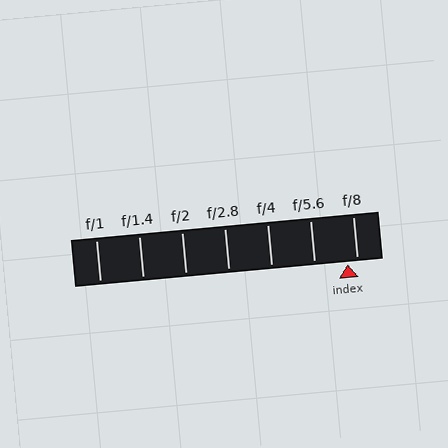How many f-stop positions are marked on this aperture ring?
There are 7 f-stop positions marked.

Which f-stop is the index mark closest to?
The index mark is closest to f/8.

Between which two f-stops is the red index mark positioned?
The index mark is between f/5.6 and f/8.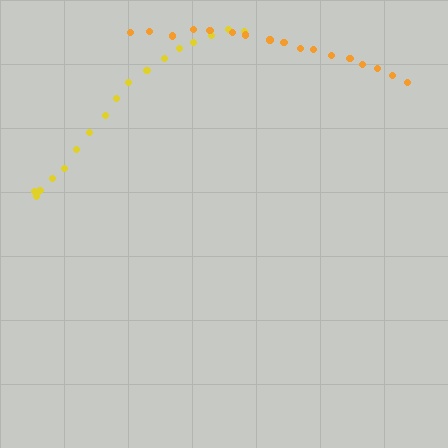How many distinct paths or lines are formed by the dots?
There are 2 distinct paths.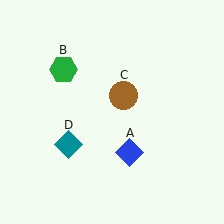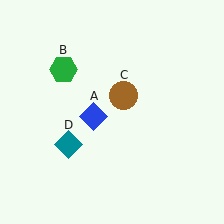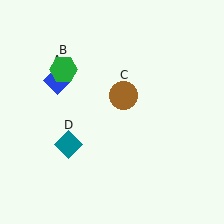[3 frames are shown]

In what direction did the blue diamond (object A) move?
The blue diamond (object A) moved up and to the left.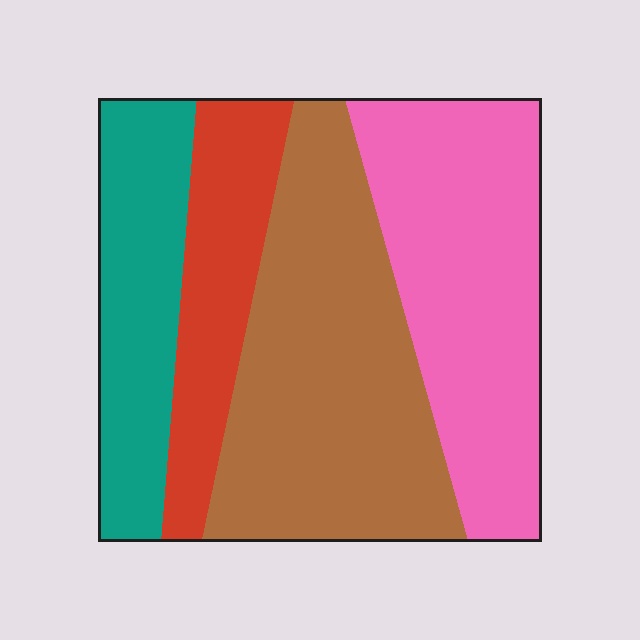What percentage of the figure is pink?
Pink covers 31% of the figure.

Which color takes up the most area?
Brown, at roughly 35%.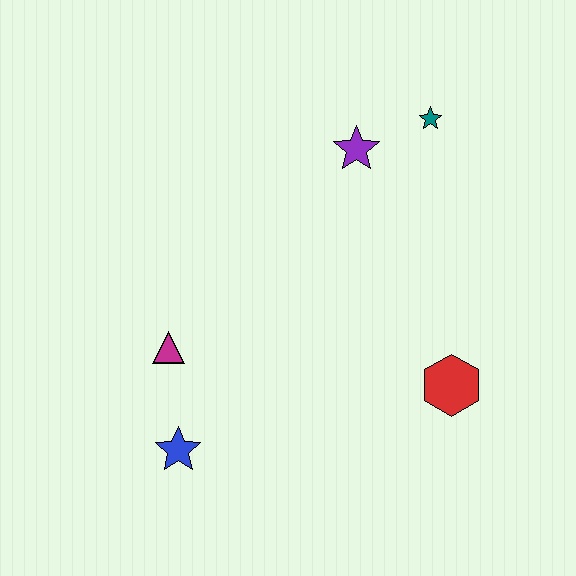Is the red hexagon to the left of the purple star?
No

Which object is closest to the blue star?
The magenta triangle is closest to the blue star.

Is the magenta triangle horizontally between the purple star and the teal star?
No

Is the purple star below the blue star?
No